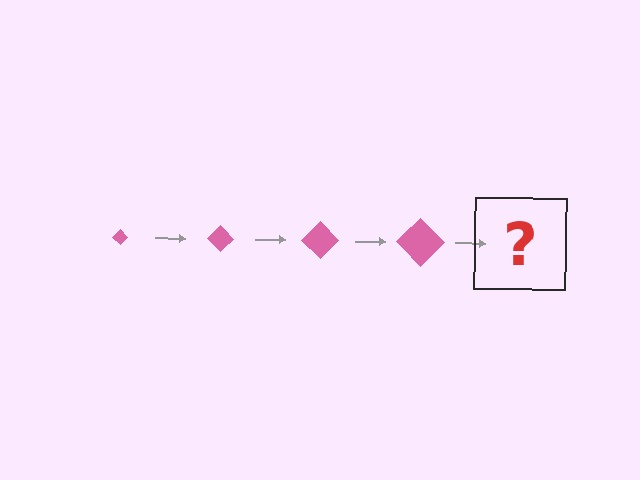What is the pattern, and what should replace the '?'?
The pattern is that the diamond gets progressively larger each step. The '?' should be a pink diamond, larger than the previous one.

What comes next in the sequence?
The next element should be a pink diamond, larger than the previous one.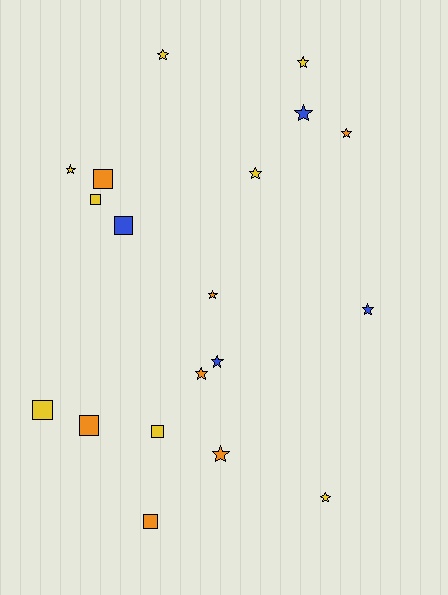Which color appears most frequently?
Yellow, with 8 objects.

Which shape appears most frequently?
Star, with 12 objects.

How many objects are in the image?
There are 19 objects.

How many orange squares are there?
There are 3 orange squares.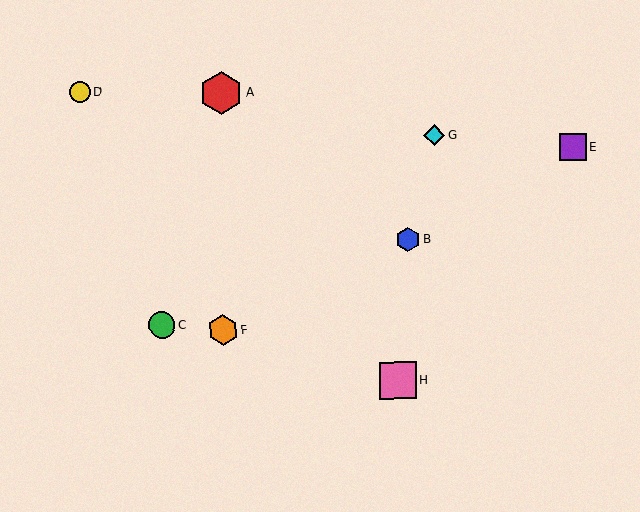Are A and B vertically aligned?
No, A is at x≈221 and B is at x≈408.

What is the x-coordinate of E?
Object E is at x≈573.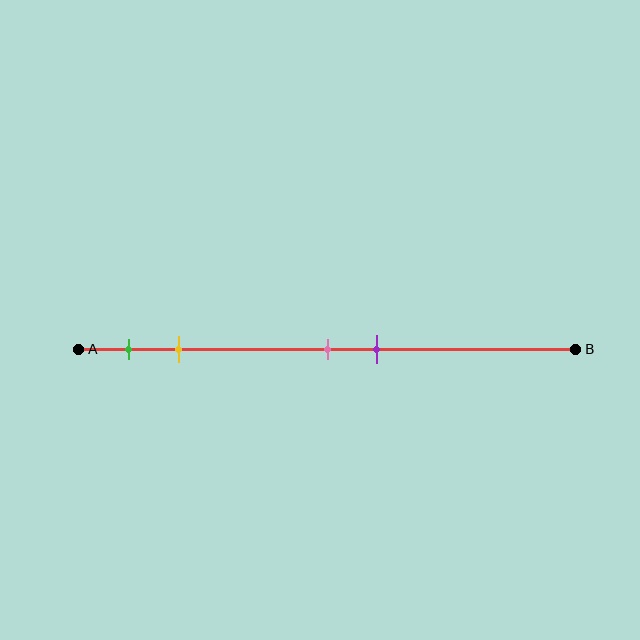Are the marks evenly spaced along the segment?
No, the marks are not evenly spaced.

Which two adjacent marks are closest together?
The pink and purple marks are the closest adjacent pair.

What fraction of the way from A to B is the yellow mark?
The yellow mark is approximately 20% (0.2) of the way from A to B.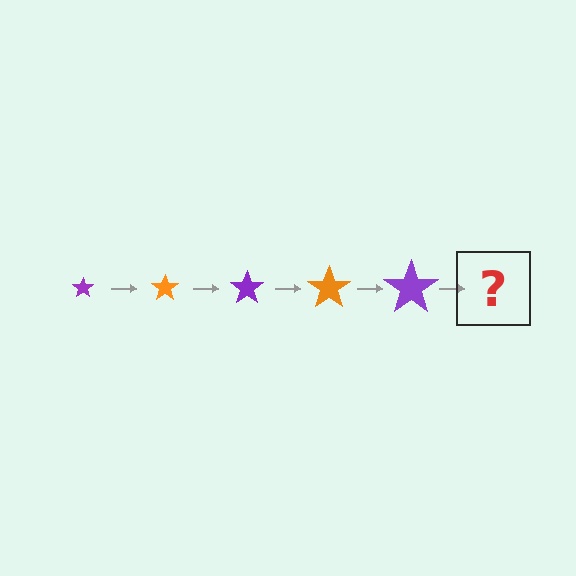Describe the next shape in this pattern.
It should be an orange star, larger than the previous one.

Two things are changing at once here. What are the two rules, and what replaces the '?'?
The two rules are that the star grows larger each step and the color cycles through purple and orange. The '?' should be an orange star, larger than the previous one.